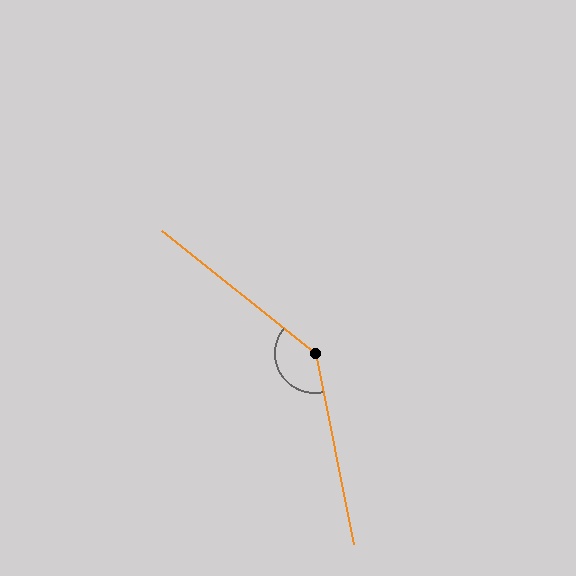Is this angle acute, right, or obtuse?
It is obtuse.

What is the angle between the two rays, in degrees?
Approximately 140 degrees.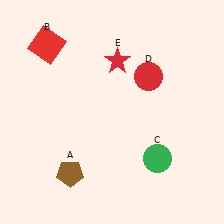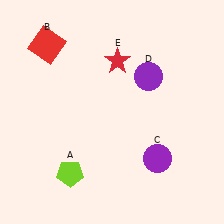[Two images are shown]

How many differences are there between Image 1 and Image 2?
There are 3 differences between the two images.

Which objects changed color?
A changed from brown to lime. C changed from green to purple. D changed from red to purple.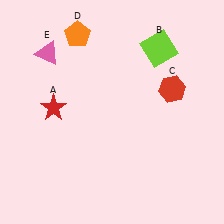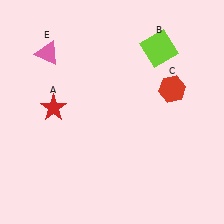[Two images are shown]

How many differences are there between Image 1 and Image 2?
There is 1 difference between the two images.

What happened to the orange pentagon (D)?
The orange pentagon (D) was removed in Image 2. It was in the top-left area of Image 1.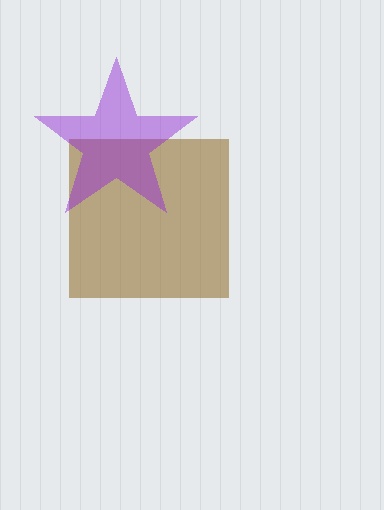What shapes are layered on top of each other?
The layered shapes are: a brown square, a purple star.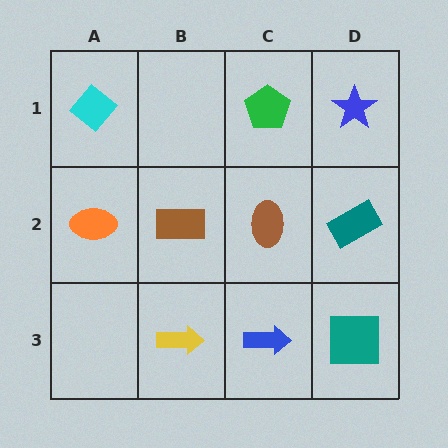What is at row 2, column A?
An orange ellipse.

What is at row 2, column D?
A teal rectangle.